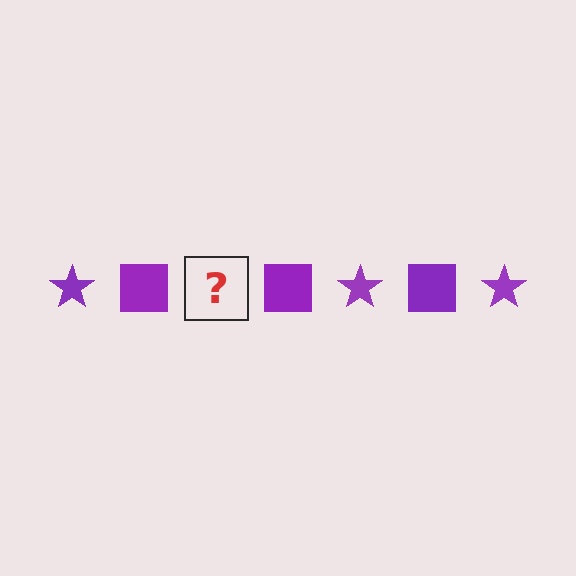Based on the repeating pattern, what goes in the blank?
The blank should be a purple star.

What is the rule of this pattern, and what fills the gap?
The rule is that the pattern cycles through star, square shapes in purple. The gap should be filled with a purple star.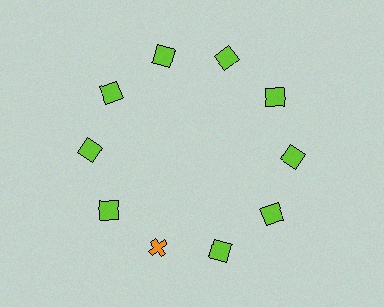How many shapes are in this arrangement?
There are 10 shapes arranged in a ring pattern.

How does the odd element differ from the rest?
It differs in both color (orange instead of lime) and shape (cross instead of square).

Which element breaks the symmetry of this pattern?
The orange cross at roughly the 7 o'clock position breaks the symmetry. All other shapes are lime squares.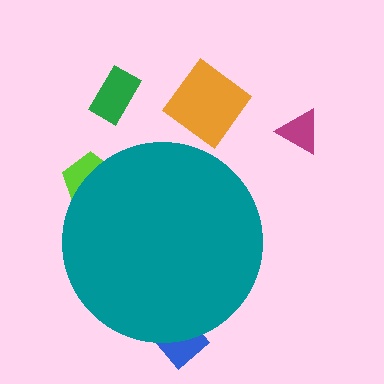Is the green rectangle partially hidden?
No, the green rectangle is fully visible.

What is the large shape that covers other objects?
A teal circle.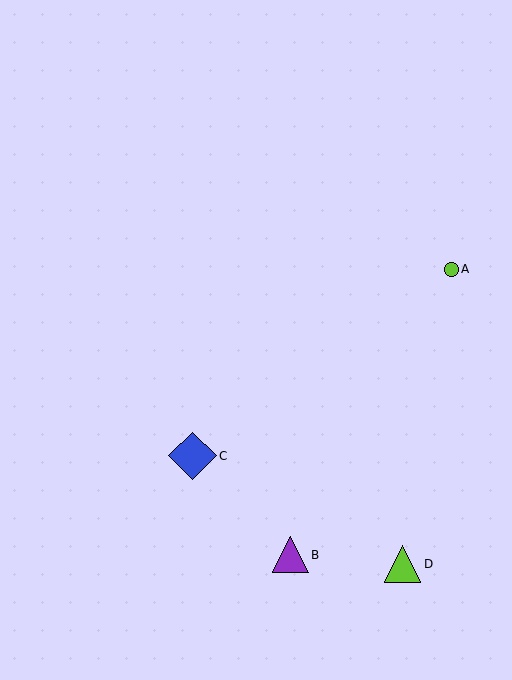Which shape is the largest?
The blue diamond (labeled C) is the largest.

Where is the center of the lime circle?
The center of the lime circle is at (451, 269).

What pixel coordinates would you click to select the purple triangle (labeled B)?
Click at (290, 555) to select the purple triangle B.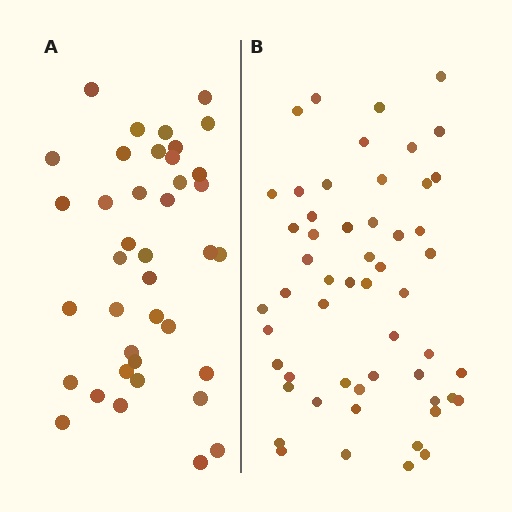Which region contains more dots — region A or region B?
Region B (the right region) has more dots.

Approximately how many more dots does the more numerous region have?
Region B has approximately 15 more dots than region A.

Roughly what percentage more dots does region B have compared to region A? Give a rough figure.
About 40% more.